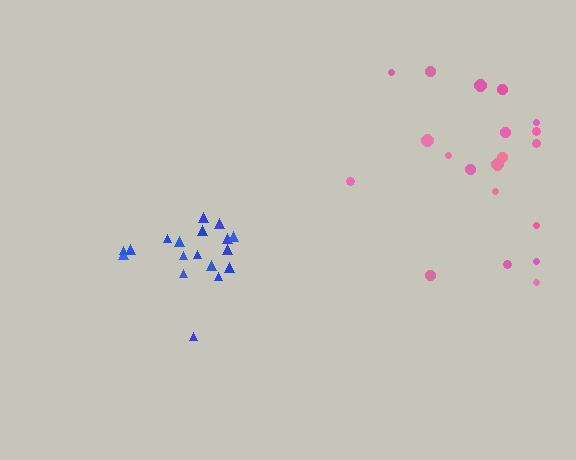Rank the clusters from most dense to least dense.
blue, pink.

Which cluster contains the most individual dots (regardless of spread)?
Pink (20).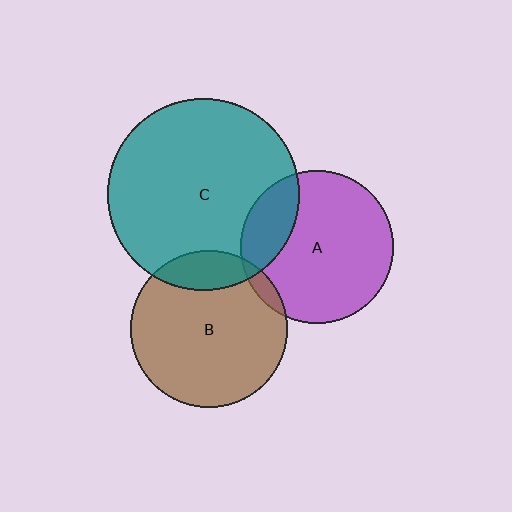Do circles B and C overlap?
Yes.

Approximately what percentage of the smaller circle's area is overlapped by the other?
Approximately 15%.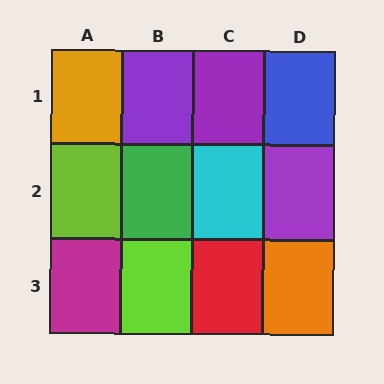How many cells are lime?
2 cells are lime.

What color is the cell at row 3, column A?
Magenta.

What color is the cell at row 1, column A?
Orange.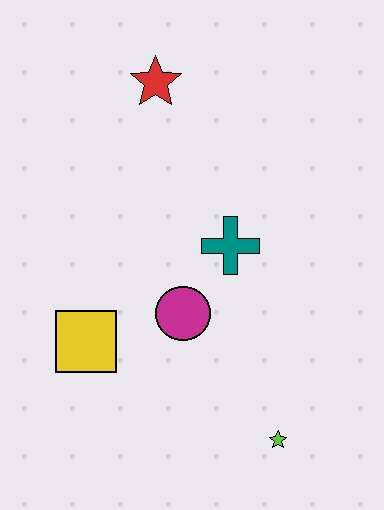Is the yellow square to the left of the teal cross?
Yes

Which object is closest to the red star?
The teal cross is closest to the red star.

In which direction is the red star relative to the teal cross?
The red star is above the teal cross.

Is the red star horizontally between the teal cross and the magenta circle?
No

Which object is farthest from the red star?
The lime star is farthest from the red star.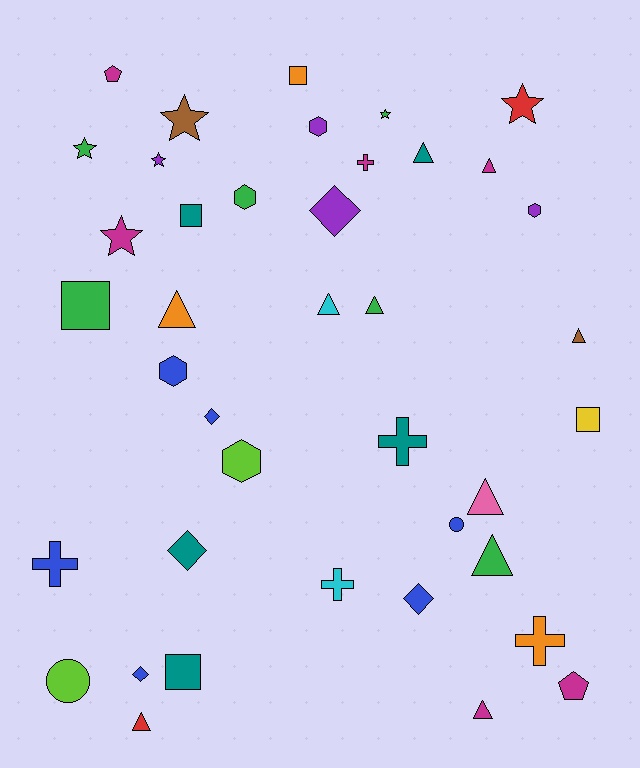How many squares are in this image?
There are 5 squares.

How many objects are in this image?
There are 40 objects.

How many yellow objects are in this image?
There is 1 yellow object.